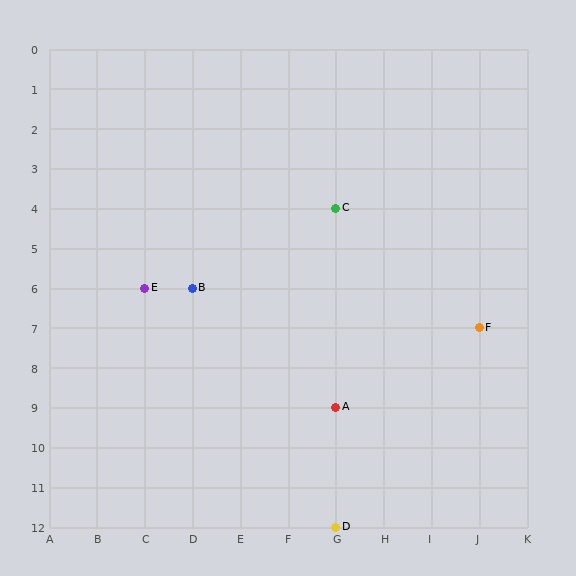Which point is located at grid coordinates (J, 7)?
Point F is at (J, 7).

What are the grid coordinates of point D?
Point D is at grid coordinates (G, 12).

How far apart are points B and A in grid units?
Points B and A are 3 columns and 3 rows apart (about 4.2 grid units diagonally).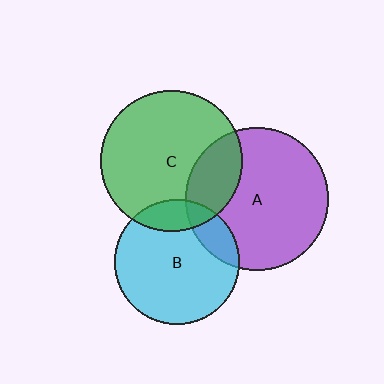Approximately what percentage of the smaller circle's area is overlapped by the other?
Approximately 15%.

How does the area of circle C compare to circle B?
Approximately 1.3 times.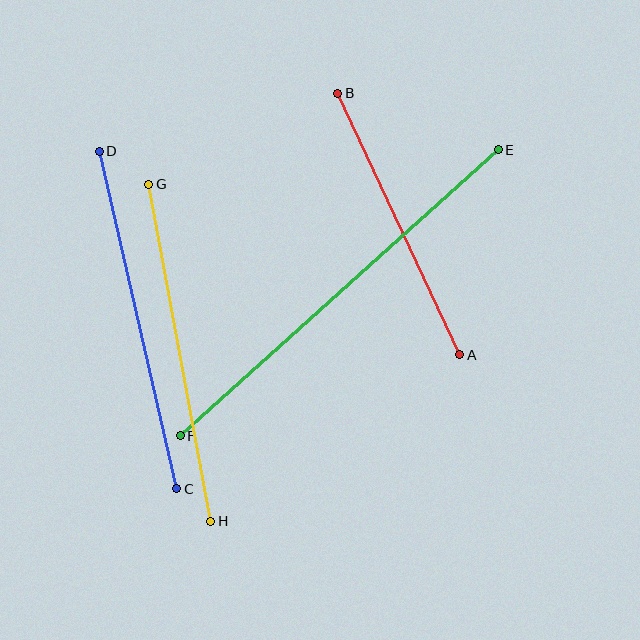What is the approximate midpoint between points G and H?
The midpoint is at approximately (180, 353) pixels.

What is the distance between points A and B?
The distance is approximately 289 pixels.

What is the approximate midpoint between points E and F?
The midpoint is at approximately (339, 293) pixels.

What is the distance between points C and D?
The distance is approximately 346 pixels.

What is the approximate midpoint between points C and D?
The midpoint is at approximately (138, 320) pixels.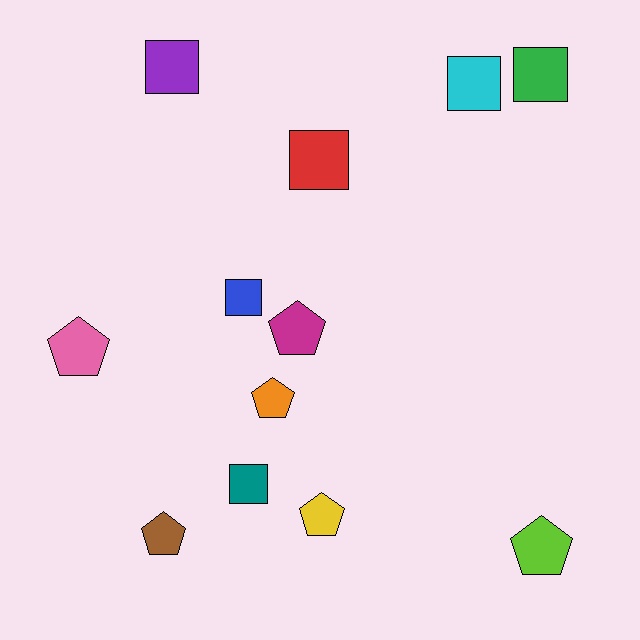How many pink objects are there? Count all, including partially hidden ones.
There is 1 pink object.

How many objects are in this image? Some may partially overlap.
There are 12 objects.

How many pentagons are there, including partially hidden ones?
There are 6 pentagons.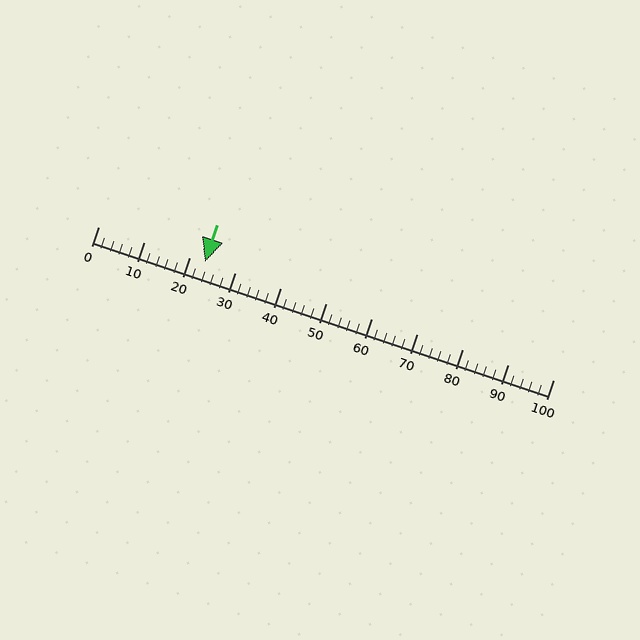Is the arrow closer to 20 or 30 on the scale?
The arrow is closer to 20.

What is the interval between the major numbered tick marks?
The major tick marks are spaced 10 units apart.